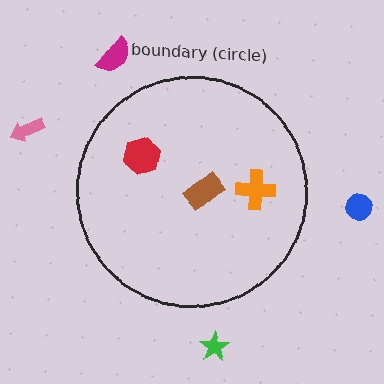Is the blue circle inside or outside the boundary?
Outside.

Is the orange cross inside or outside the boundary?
Inside.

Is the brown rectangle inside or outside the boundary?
Inside.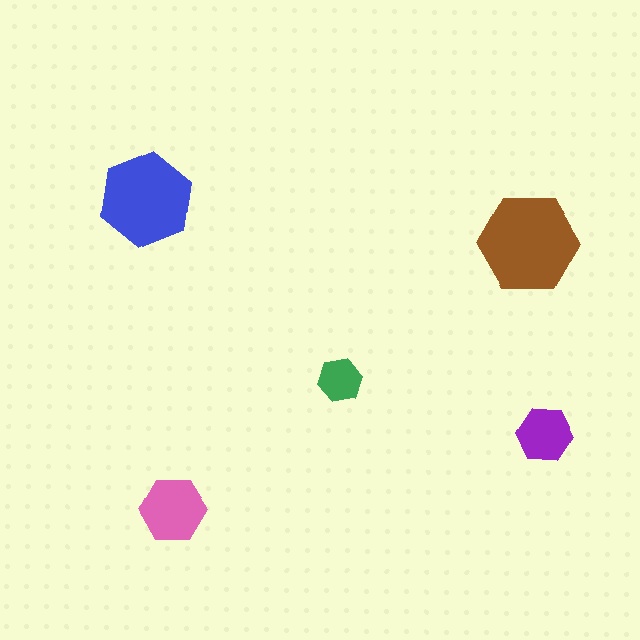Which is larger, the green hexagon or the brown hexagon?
The brown one.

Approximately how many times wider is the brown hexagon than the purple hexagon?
About 2 times wider.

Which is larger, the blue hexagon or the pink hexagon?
The blue one.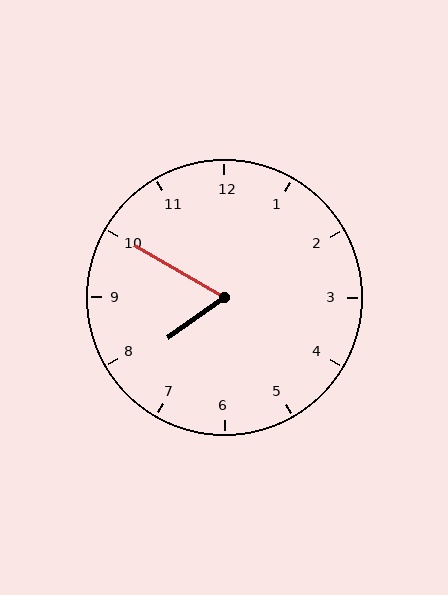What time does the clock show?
7:50.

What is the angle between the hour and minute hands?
Approximately 65 degrees.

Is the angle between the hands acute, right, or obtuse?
It is acute.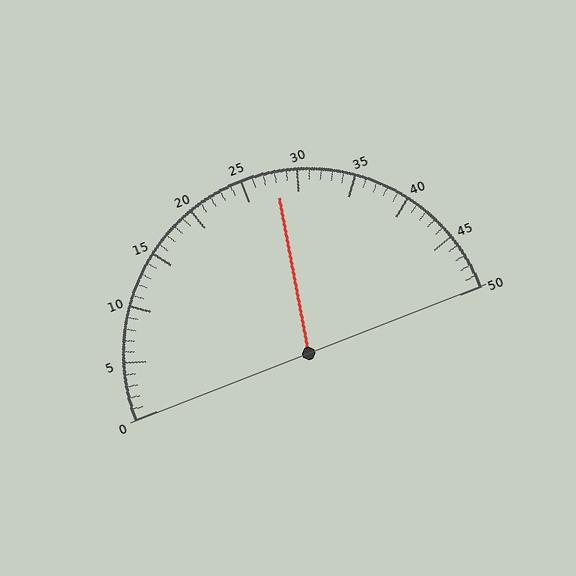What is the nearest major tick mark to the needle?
The nearest major tick mark is 30.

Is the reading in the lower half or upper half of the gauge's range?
The reading is in the upper half of the range (0 to 50).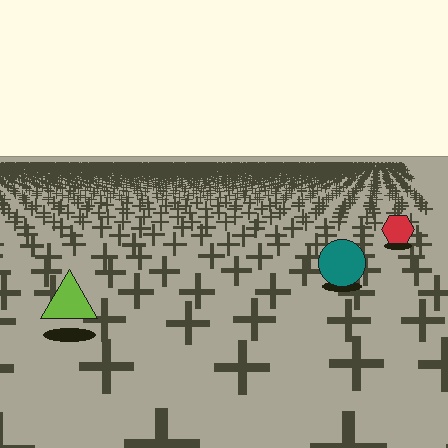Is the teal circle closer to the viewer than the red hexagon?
Yes. The teal circle is closer — you can tell from the texture gradient: the ground texture is coarser near it.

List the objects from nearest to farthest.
From nearest to farthest: the lime triangle, the teal circle, the red hexagon.